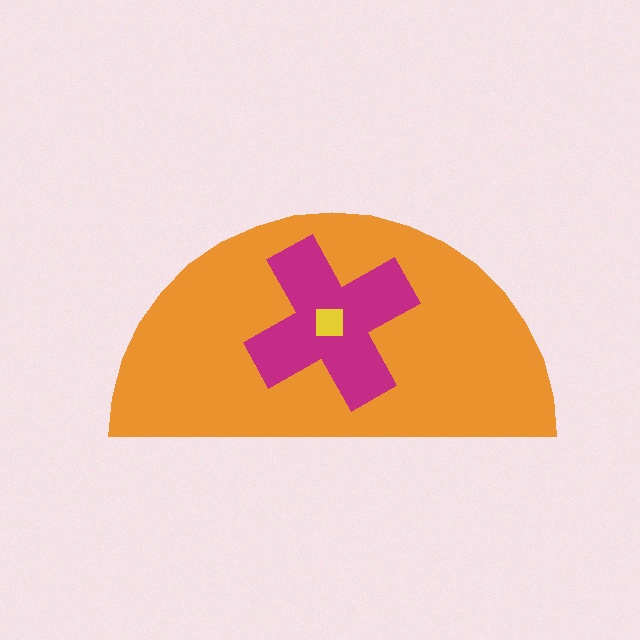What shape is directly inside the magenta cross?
The yellow square.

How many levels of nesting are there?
3.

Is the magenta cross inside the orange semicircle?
Yes.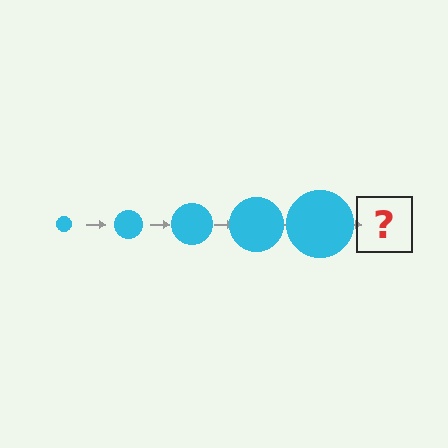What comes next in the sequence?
The next element should be a cyan circle, larger than the previous one.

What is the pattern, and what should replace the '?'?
The pattern is that the circle gets progressively larger each step. The '?' should be a cyan circle, larger than the previous one.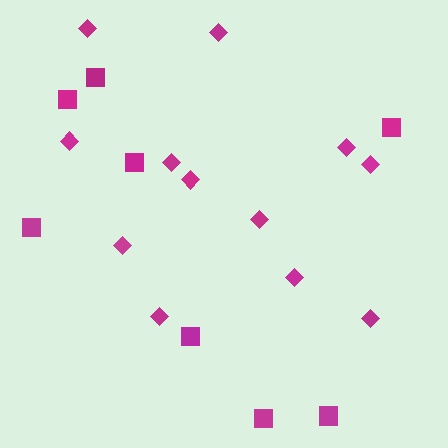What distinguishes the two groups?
There are 2 groups: one group of squares (8) and one group of diamonds (12).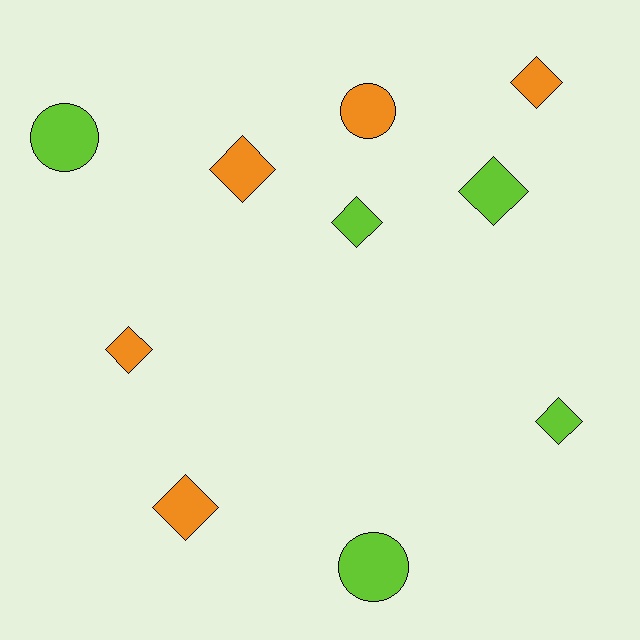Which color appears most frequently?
Lime, with 5 objects.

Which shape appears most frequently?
Diamond, with 7 objects.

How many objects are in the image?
There are 10 objects.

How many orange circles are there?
There is 1 orange circle.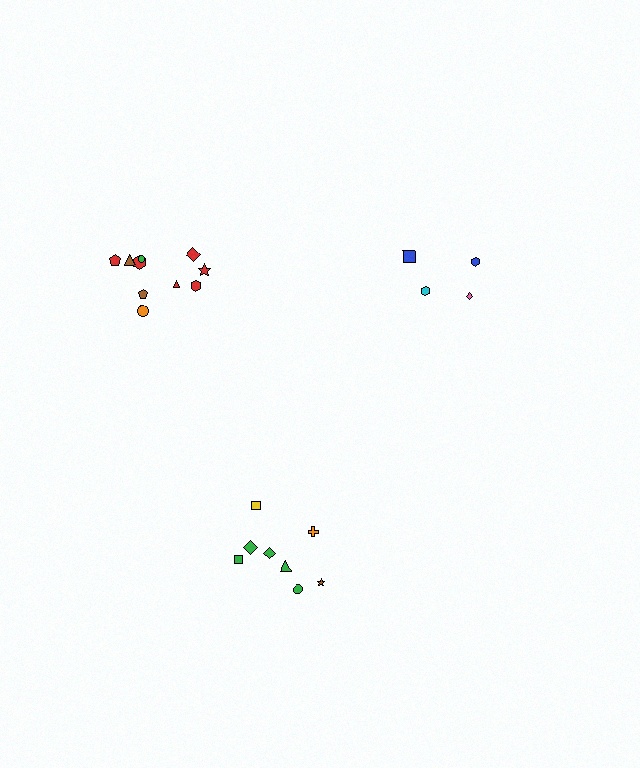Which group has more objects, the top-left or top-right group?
The top-left group.